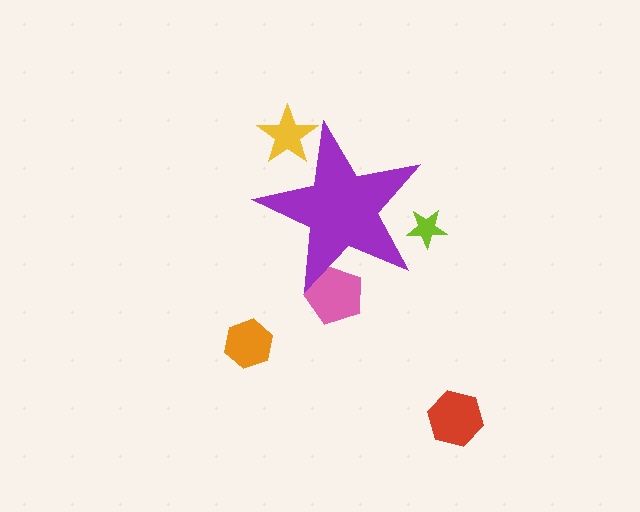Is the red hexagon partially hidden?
No, the red hexagon is fully visible.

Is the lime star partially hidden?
Yes, the lime star is partially hidden behind the purple star.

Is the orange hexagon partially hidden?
No, the orange hexagon is fully visible.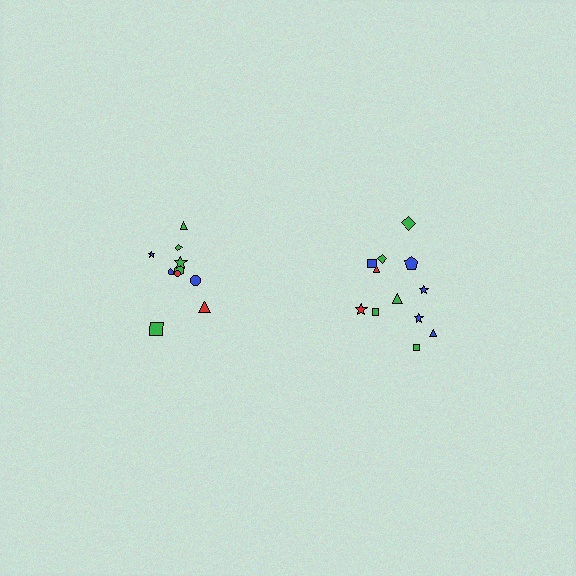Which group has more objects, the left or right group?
The right group.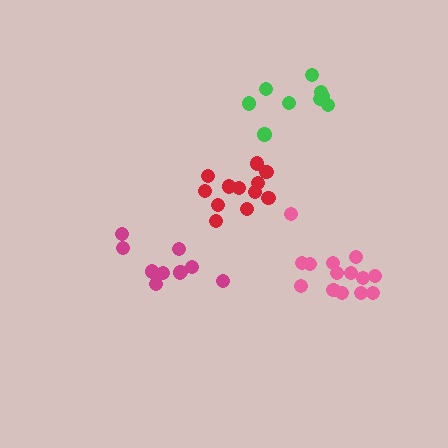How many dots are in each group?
Group 1: 9 dots, Group 2: 12 dots, Group 3: 11 dots, Group 4: 15 dots (47 total).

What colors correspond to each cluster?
The clusters are colored: green, red, magenta, pink.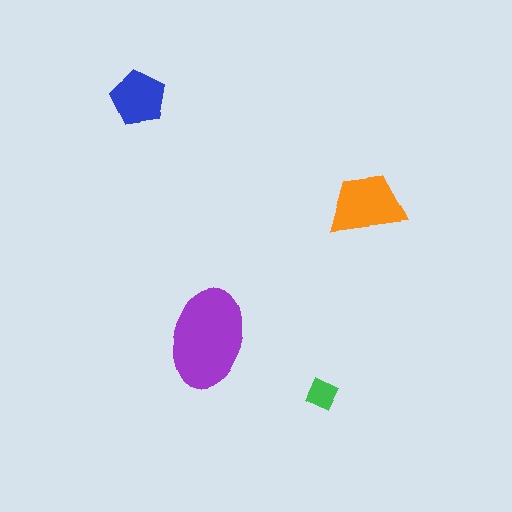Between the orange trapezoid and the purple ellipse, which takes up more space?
The purple ellipse.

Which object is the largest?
The purple ellipse.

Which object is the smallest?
The green diamond.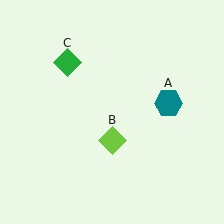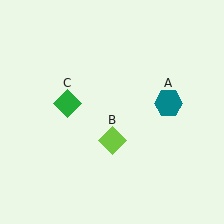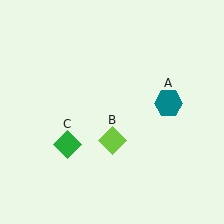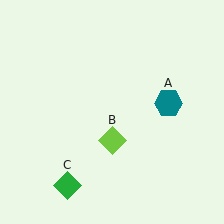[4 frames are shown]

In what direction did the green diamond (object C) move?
The green diamond (object C) moved down.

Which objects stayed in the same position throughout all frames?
Teal hexagon (object A) and lime diamond (object B) remained stationary.